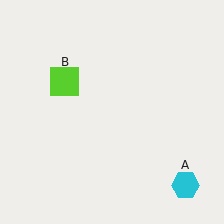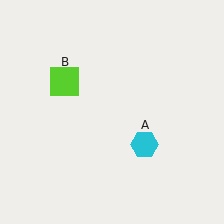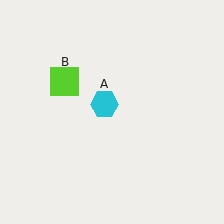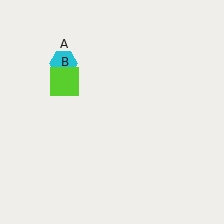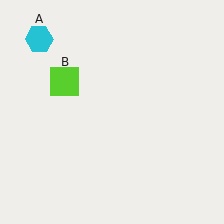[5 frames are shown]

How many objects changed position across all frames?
1 object changed position: cyan hexagon (object A).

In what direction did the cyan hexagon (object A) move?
The cyan hexagon (object A) moved up and to the left.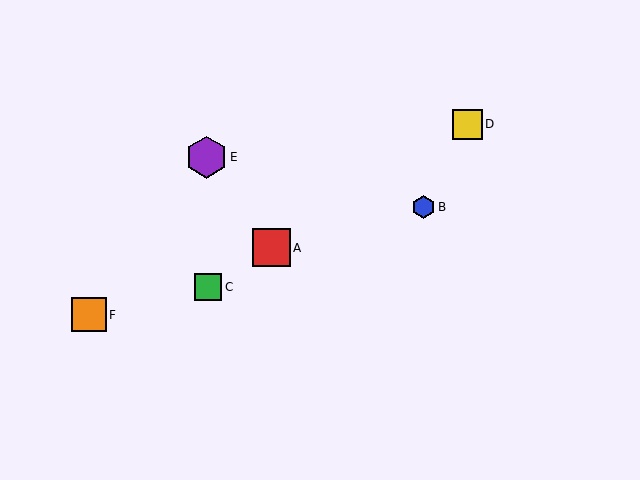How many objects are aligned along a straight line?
3 objects (A, C, D) are aligned along a straight line.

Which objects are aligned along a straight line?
Objects A, C, D are aligned along a straight line.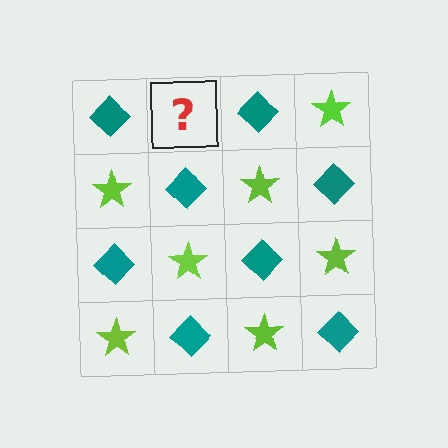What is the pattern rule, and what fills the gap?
The rule is that it alternates teal diamond and lime star in a checkerboard pattern. The gap should be filled with a lime star.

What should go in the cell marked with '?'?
The missing cell should contain a lime star.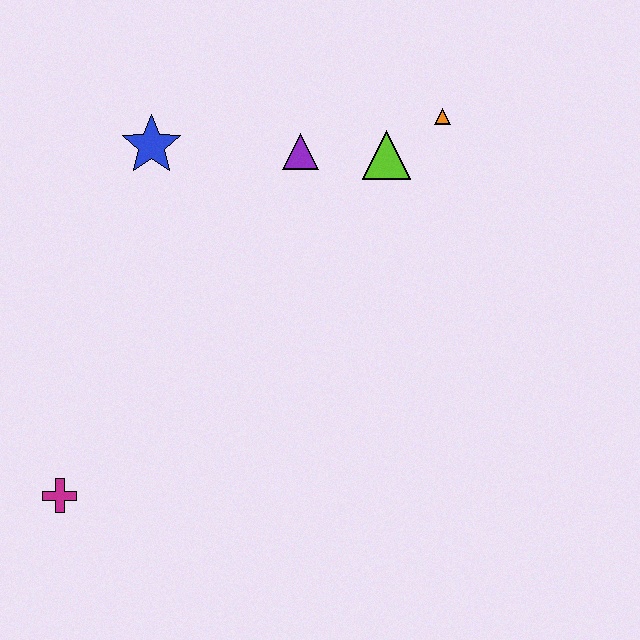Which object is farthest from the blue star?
The magenta cross is farthest from the blue star.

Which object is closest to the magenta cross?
The blue star is closest to the magenta cross.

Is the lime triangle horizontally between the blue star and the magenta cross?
No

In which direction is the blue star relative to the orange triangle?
The blue star is to the left of the orange triangle.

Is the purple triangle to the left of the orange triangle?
Yes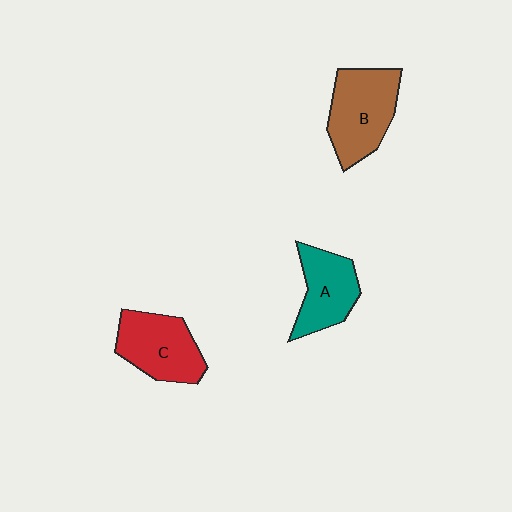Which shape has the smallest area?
Shape A (teal).